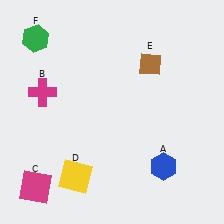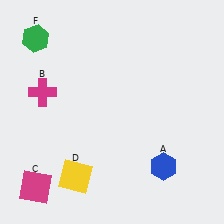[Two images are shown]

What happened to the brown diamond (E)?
The brown diamond (E) was removed in Image 2. It was in the top-right area of Image 1.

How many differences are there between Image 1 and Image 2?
There is 1 difference between the two images.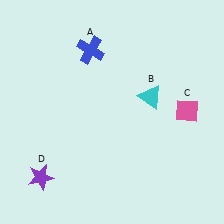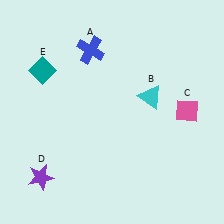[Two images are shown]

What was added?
A teal diamond (E) was added in Image 2.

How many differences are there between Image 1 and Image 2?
There is 1 difference between the two images.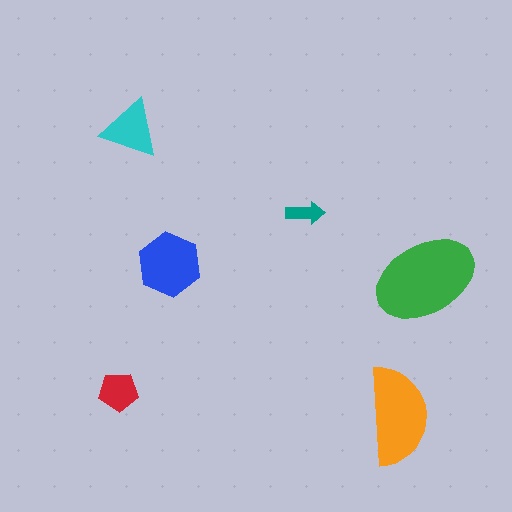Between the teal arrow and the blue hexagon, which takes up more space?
The blue hexagon.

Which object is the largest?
The green ellipse.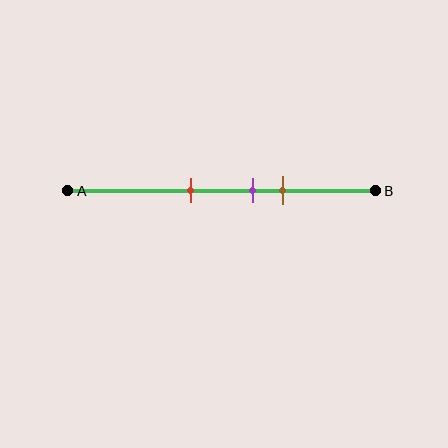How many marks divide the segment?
There are 3 marks dividing the segment.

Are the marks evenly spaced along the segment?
Yes, the marks are approximately evenly spaced.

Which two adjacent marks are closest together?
The purple and brown marks are the closest adjacent pair.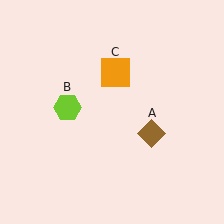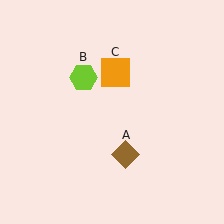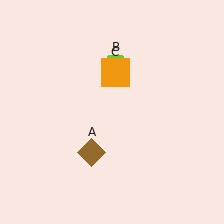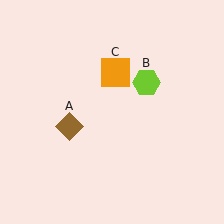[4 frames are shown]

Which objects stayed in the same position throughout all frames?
Orange square (object C) remained stationary.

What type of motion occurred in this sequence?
The brown diamond (object A), lime hexagon (object B) rotated clockwise around the center of the scene.